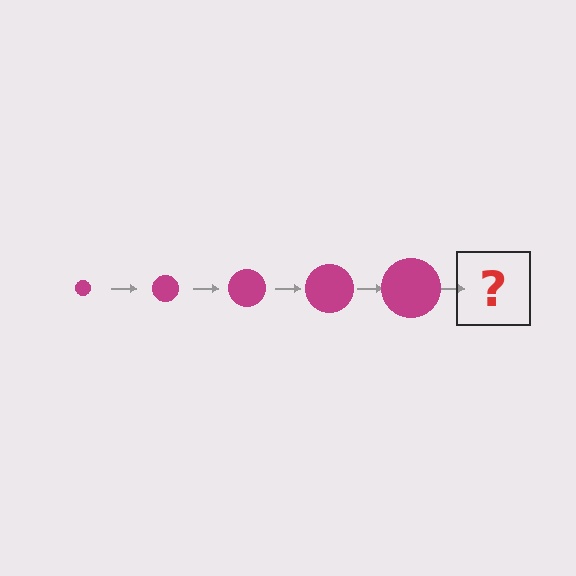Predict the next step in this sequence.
The next step is a magenta circle, larger than the previous one.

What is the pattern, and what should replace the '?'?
The pattern is that the circle gets progressively larger each step. The '?' should be a magenta circle, larger than the previous one.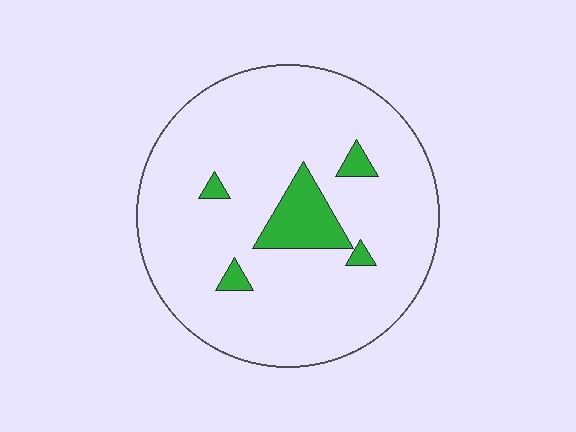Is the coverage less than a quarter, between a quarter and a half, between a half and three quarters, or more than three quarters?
Less than a quarter.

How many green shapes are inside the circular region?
5.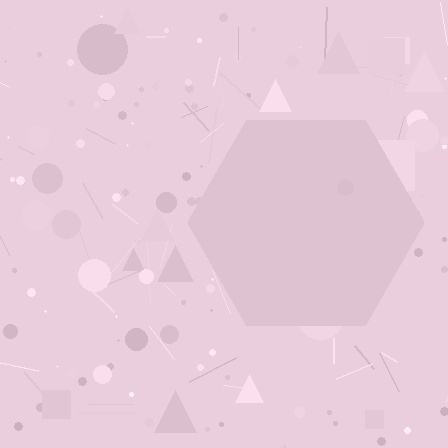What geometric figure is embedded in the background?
A hexagon is embedded in the background.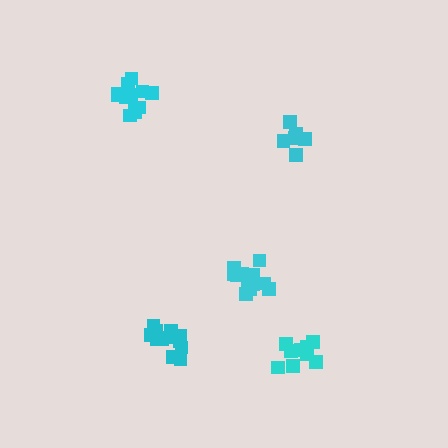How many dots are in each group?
Group 1: 9 dots, Group 2: 6 dots, Group 3: 12 dots, Group 4: 12 dots, Group 5: 12 dots (51 total).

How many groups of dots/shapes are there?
There are 5 groups.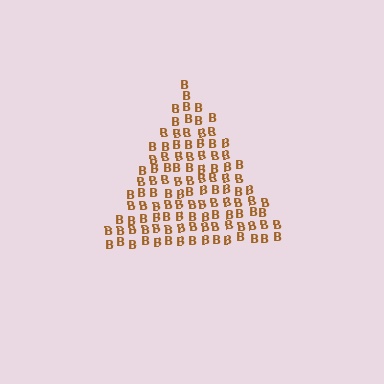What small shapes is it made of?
It is made of small letter B's.